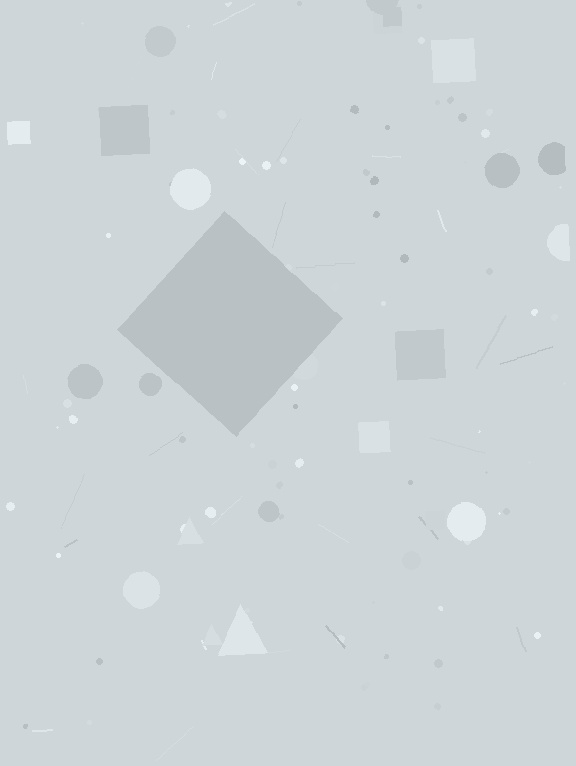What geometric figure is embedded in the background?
A diamond is embedded in the background.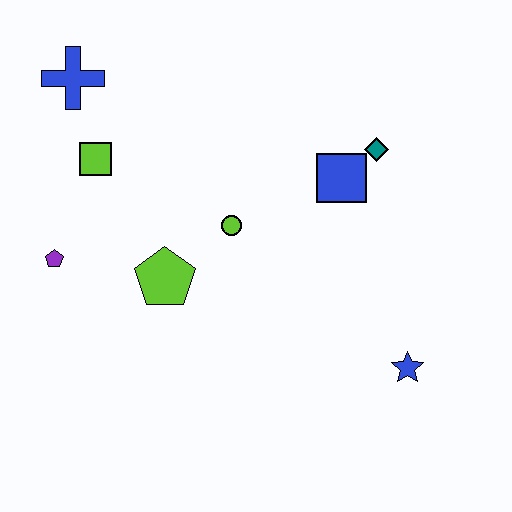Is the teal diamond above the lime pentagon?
Yes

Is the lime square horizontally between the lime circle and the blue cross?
Yes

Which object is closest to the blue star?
The blue square is closest to the blue star.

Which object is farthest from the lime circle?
The blue star is farthest from the lime circle.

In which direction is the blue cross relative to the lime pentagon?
The blue cross is above the lime pentagon.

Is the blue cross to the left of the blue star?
Yes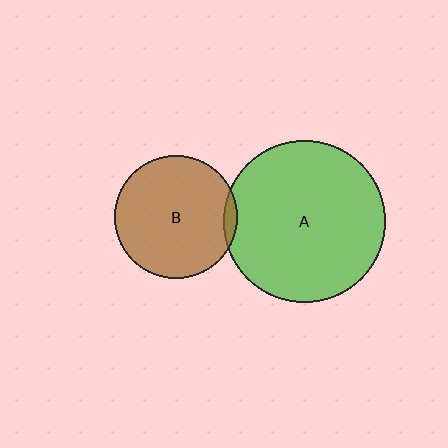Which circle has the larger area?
Circle A (green).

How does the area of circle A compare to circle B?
Approximately 1.8 times.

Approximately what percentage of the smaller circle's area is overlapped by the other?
Approximately 5%.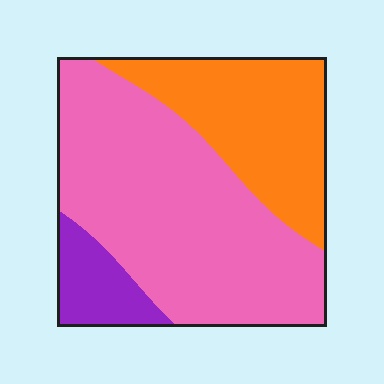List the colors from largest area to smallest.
From largest to smallest: pink, orange, purple.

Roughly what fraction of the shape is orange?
Orange takes up between a sixth and a third of the shape.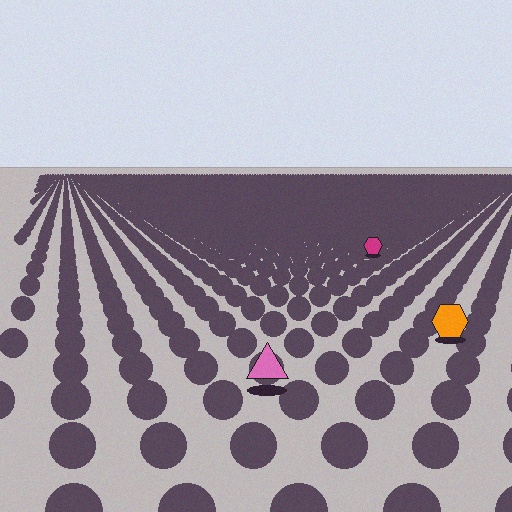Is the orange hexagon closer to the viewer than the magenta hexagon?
Yes. The orange hexagon is closer — you can tell from the texture gradient: the ground texture is coarser near it.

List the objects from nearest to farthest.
From nearest to farthest: the pink triangle, the orange hexagon, the magenta hexagon.